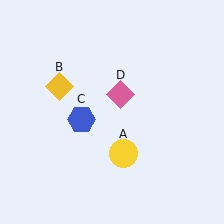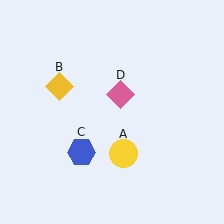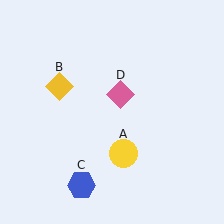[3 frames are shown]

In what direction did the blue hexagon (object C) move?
The blue hexagon (object C) moved down.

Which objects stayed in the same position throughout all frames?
Yellow circle (object A) and yellow diamond (object B) and pink diamond (object D) remained stationary.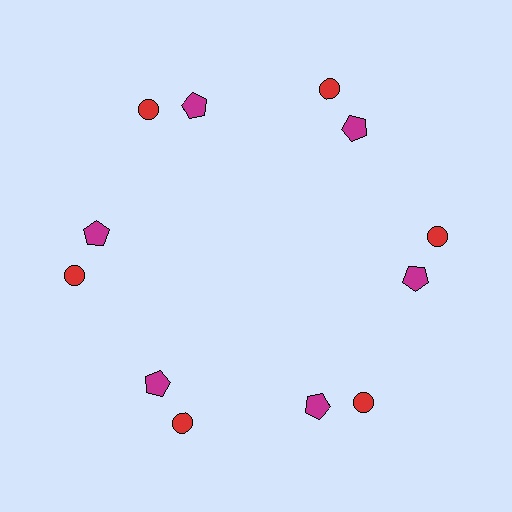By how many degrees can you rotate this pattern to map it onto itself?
The pattern maps onto itself every 60 degrees of rotation.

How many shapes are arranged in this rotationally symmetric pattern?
There are 12 shapes, arranged in 6 groups of 2.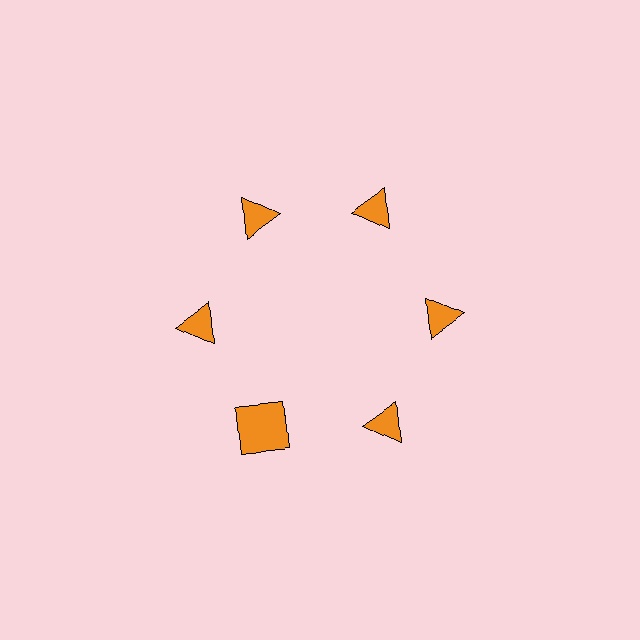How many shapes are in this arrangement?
There are 6 shapes arranged in a ring pattern.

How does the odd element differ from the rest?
It has a different shape: square instead of triangle.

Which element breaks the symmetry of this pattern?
The orange square at roughly the 7 o'clock position breaks the symmetry. All other shapes are orange triangles.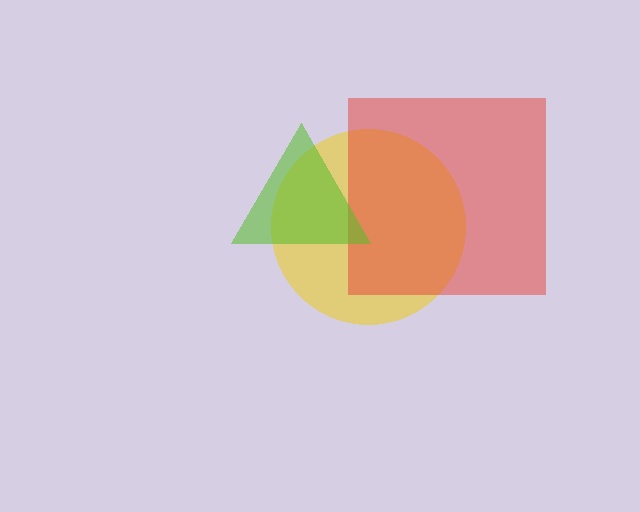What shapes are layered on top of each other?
The layered shapes are: a yellow circle, a red square, a lime triangle.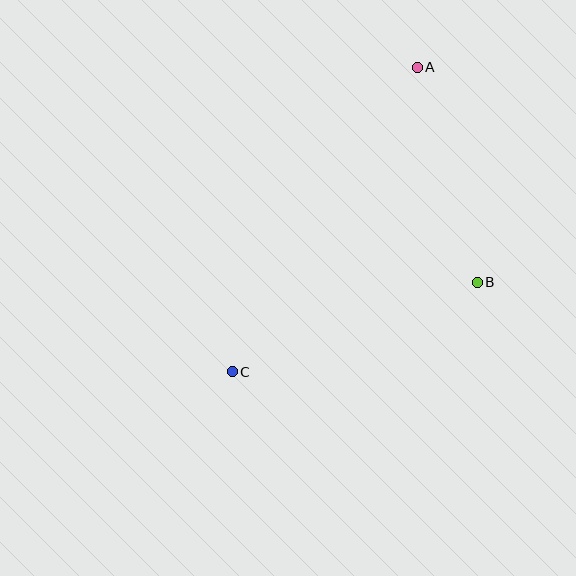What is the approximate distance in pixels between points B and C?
The distance between B and C is approximately 261 pixels.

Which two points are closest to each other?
Points A and B are closest to each other.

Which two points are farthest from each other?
Points A and C are farthest from each other.